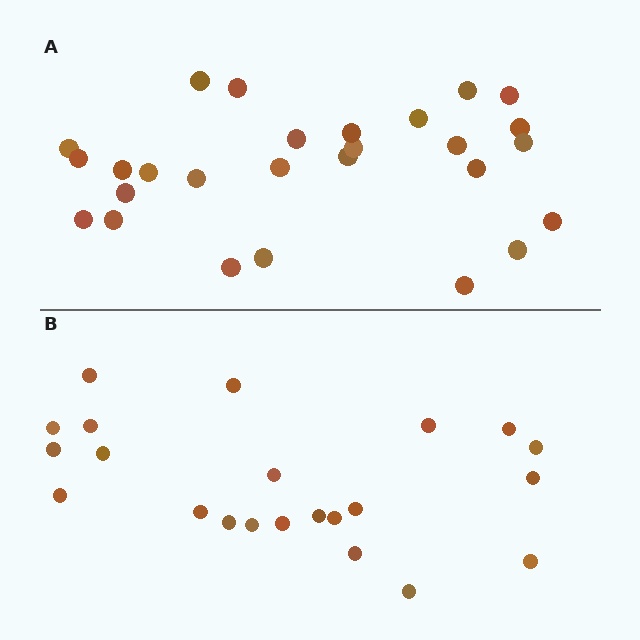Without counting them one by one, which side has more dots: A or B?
Region A (the top region) has more dots.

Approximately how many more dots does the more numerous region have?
Region A has about 5 more dots than region B.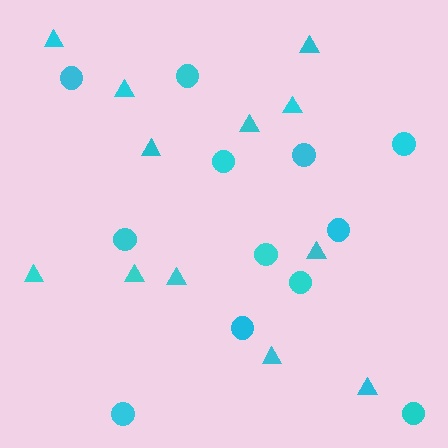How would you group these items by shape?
There are 2 groups: one group of circles (12) and one group of triangles (12).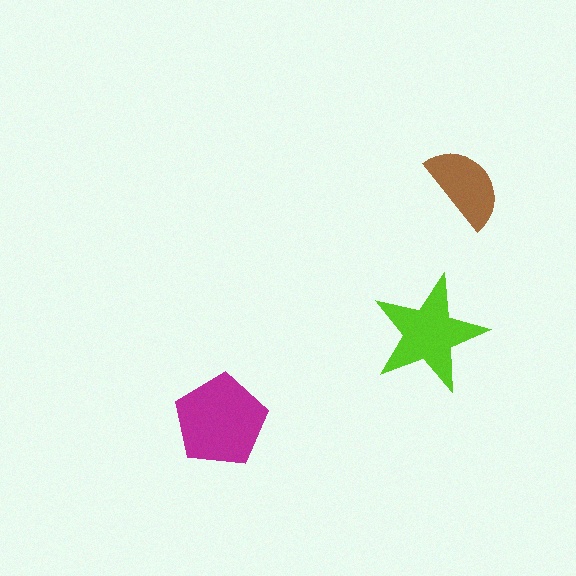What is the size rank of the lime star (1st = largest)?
2nd.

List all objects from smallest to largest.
The brown semicircle, the lime star, the magenta pentagon.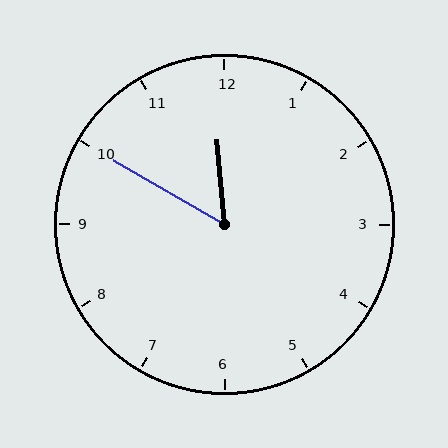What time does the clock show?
11:50.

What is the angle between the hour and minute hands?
Approximately 55 degrees.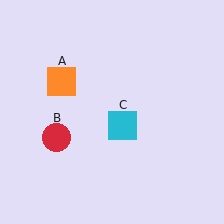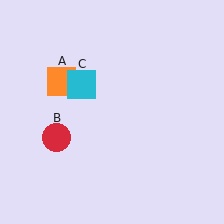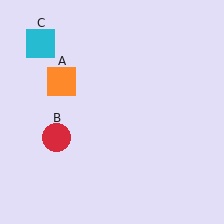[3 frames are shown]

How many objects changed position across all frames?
1 object changed position: cyan square (object C).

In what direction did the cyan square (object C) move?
The cyan square (object C) moved up and to the left.